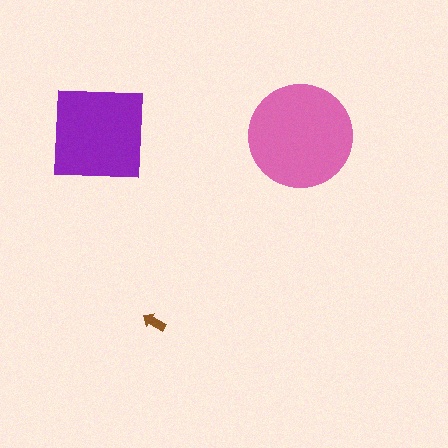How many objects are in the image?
There are 3 objects in the image.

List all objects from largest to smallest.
The pink circle, the purple square, the brown arrow.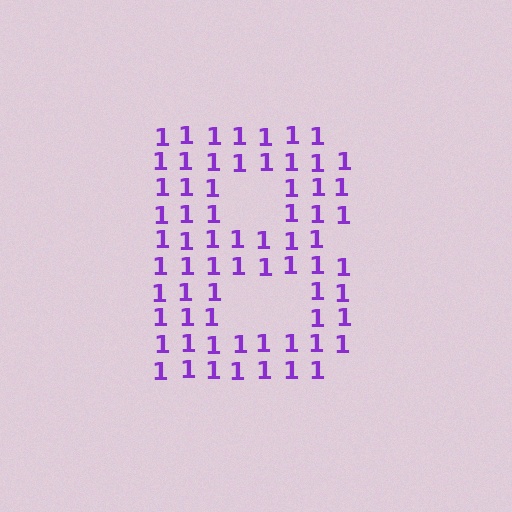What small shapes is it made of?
It is made of small digit 1's.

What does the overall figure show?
The overall figure shows the letter B.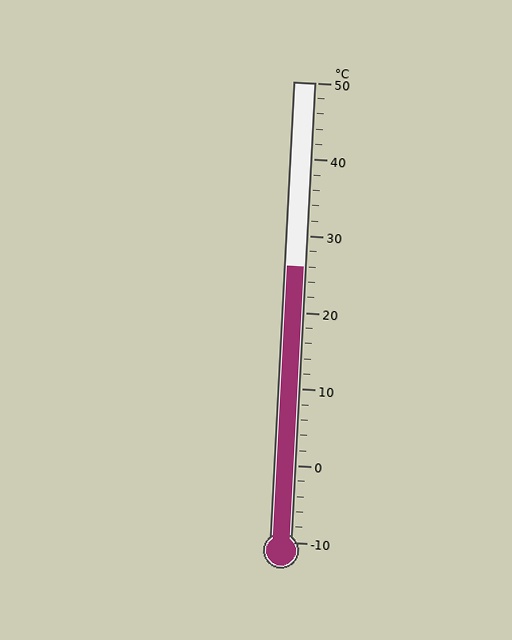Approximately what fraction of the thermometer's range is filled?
The thermometer is filled to approximately 60% of its range.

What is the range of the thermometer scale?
The thermometer scale ranges from -10°C to 50°C.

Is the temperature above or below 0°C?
The temperature is above 0°C.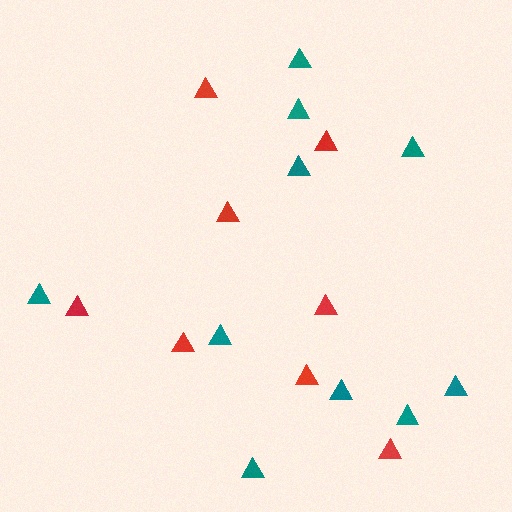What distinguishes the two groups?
There are 2 groups: one group of red triangles (8) and one group of teal triangles (10).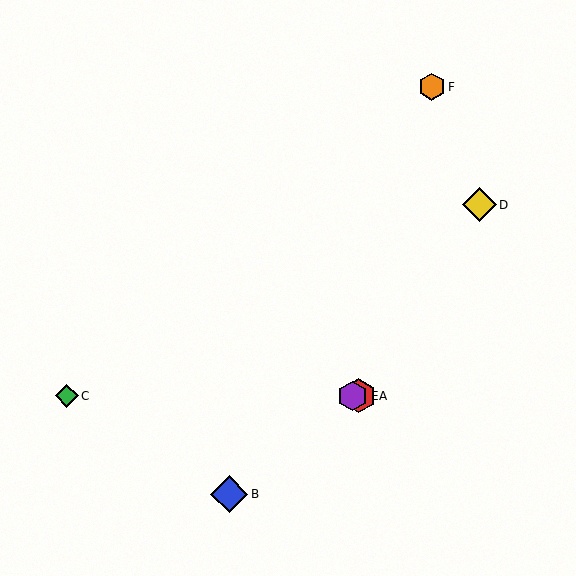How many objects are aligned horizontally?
3 objects (A, C, E) are aligned horizontally.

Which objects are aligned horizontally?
Objects A, C, E are aligned horizontally.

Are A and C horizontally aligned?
Yes, both are at y≈396.